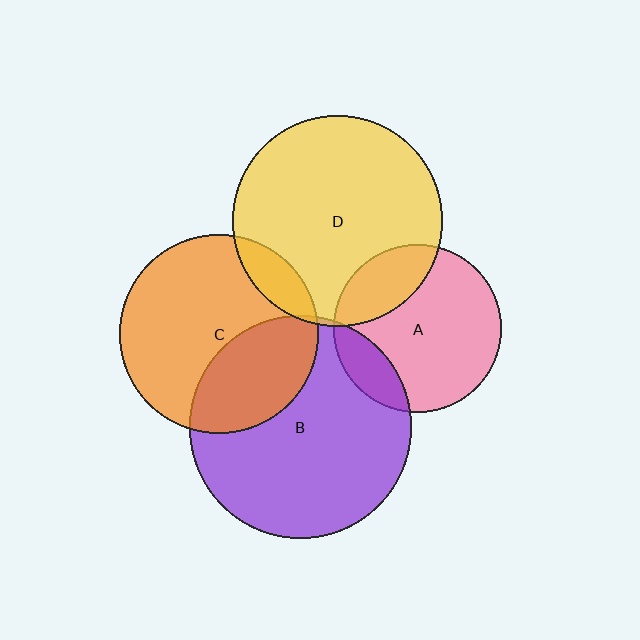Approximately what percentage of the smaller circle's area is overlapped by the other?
Approximately 10%.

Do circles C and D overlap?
Yes.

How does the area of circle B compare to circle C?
Approximately 1.2 times.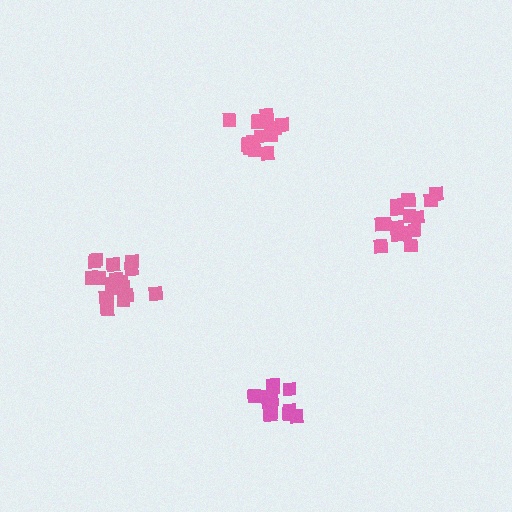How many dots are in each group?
Group 1: 14 dots, Group 2: 13 dots, Group 3: 16 dots, Group 4: 18 dots (61 total).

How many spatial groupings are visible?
There are 4 spatial groupings.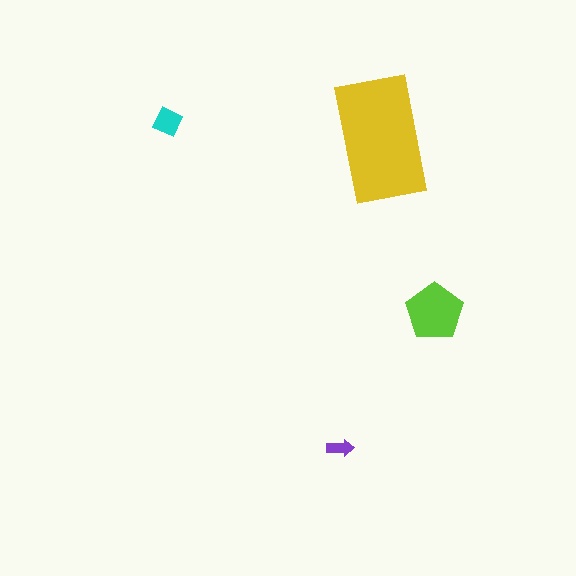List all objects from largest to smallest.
The yellow rectangle, the lime pentagon, the cyan diamond, the purple arrow.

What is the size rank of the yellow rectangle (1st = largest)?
1st.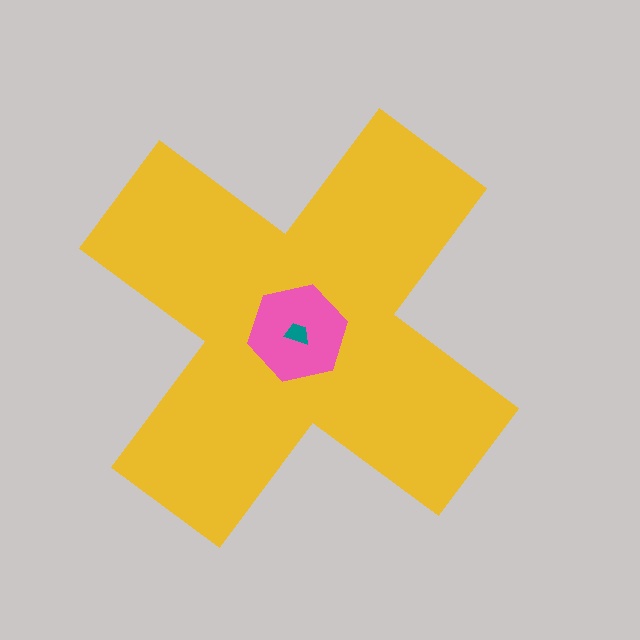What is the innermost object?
The teal trapezoid.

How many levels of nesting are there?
3.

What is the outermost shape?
The yellow cross.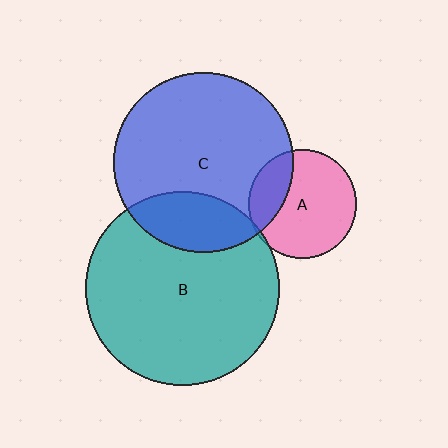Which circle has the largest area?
Circle B (teal).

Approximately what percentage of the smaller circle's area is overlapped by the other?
Approximately 25%.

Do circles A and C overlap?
Yes.